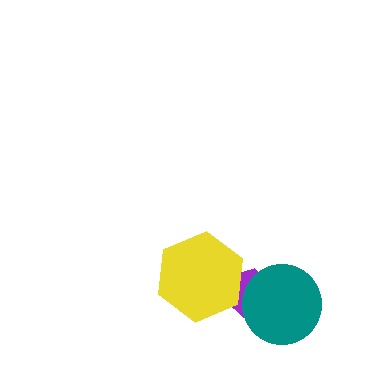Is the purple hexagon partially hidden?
Yes, it is partially covered by another shape.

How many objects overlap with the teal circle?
1 object overlaps with the teal circle.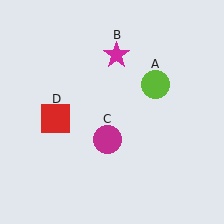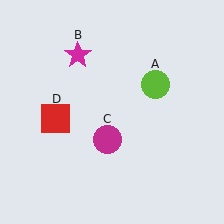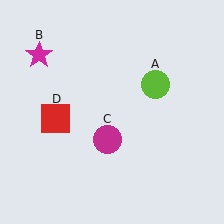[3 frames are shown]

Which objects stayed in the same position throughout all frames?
Lime circle (object A) and magenta circle (object C) and red square (object D) remained stationary.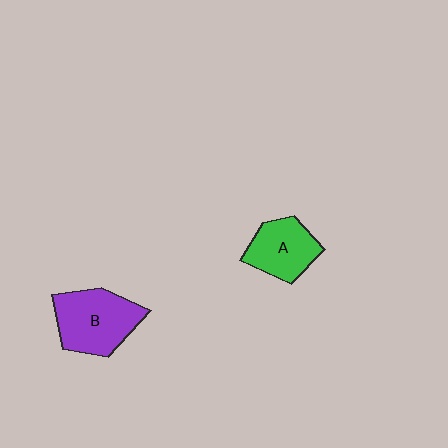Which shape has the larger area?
Shape B (purple).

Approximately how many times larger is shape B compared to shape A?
Approximately 1.4 times.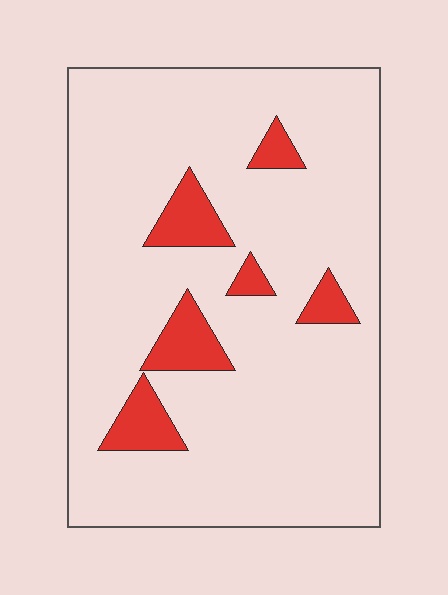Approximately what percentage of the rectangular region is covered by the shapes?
Approximately 10%.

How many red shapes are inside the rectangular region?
6.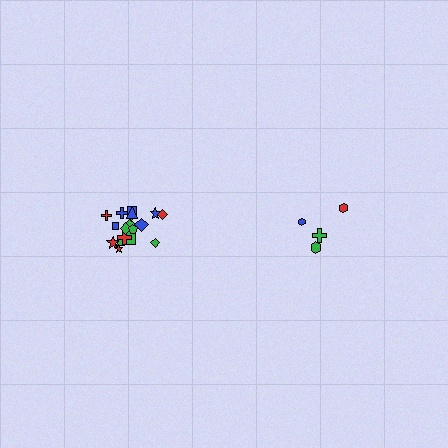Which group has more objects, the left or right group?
The left group.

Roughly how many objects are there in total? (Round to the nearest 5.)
Roughly 20 objects in total.